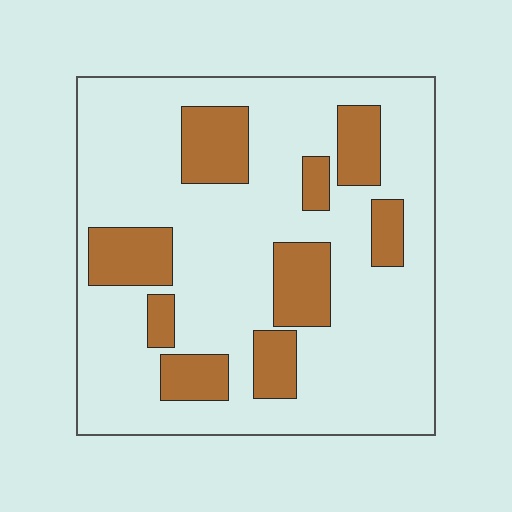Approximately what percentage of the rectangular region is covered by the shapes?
Approximately 25%.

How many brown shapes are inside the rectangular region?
9.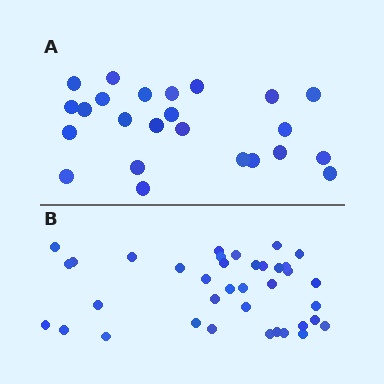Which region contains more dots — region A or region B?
Region B (the bottom region) has more dots.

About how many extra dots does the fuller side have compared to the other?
Region B has approximately 15 more dots than region A.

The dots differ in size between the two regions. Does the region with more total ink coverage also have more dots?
No. Region A has more total ink coverage because its dots are larger, but region B actually contains more individual dots. Total area can be misleading — the number of items is what matters here.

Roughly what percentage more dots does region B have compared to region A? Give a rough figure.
About 55% more.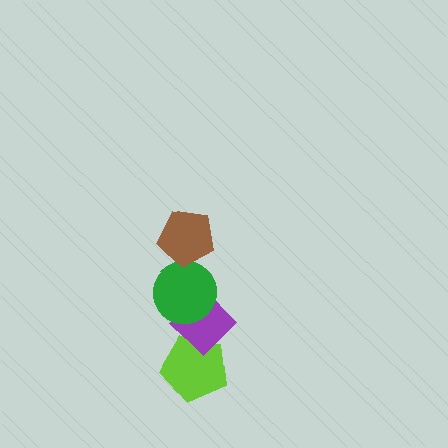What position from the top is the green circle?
The green circle is 2nd from the top.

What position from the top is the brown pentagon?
The brown pentagon is 1st from the top.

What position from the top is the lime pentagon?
The lime pentagon is 4th from the top.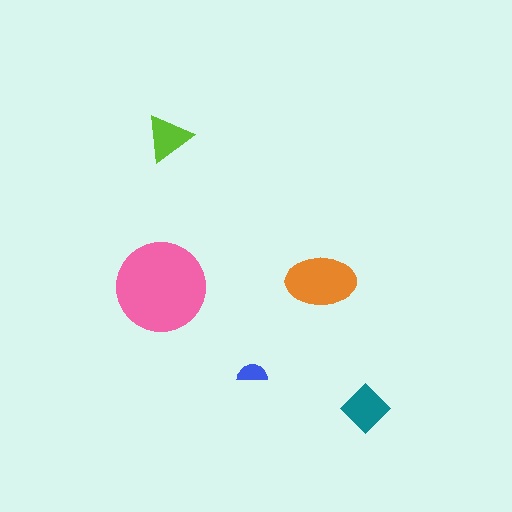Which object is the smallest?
The blue semicircle.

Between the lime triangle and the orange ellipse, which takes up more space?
The orange ellipse.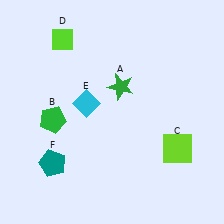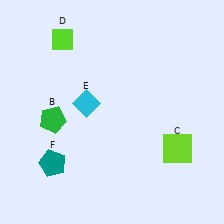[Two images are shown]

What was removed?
The green star (A) was removed in Image 2.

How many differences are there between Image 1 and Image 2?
There is 1 difference between the two images.